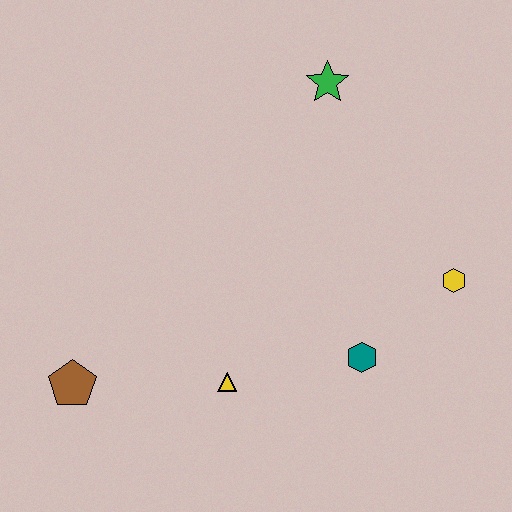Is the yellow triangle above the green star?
No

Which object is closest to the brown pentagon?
The yellow triangle is closest to the brown pentagon.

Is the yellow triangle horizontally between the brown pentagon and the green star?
Yes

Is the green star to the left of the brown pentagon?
No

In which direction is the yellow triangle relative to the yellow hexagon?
The yellow triangle is to the left of the yellow hexagon.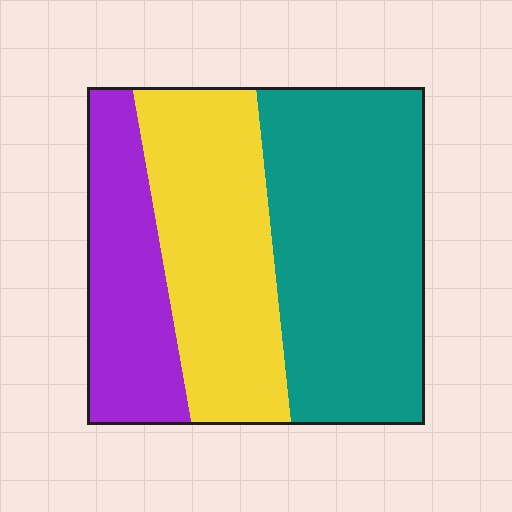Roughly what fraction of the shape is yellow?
Yellow covers roughly 35% of the shape.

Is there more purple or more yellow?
Yellow.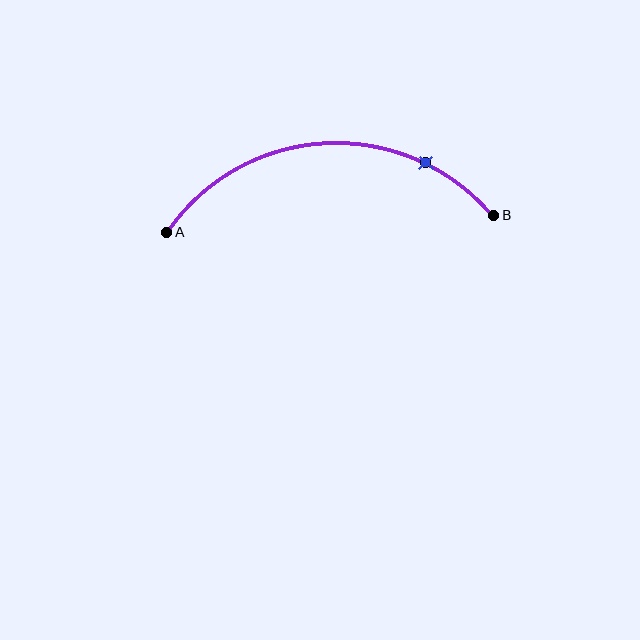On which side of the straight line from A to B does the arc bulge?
The arc bulges above the straight line connecting A and B.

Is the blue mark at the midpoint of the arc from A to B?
No. The blue mark lies on the arc but is closer to endpoint B. The arc midpoint would be at the point on the curve equidistant along the arc from both A and B.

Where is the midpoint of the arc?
The arc midpoint is the point on the curve farthest from the straight line joining A and B. It sits above that line.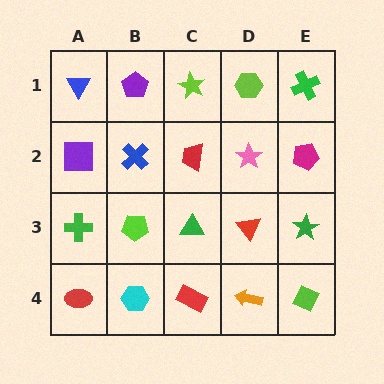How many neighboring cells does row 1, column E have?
2.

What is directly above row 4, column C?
A green triangle.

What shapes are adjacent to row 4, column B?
A lime pentagon (row 3, column B), a red ellipse (row 4, column A), a red rectangle (row 4, column C).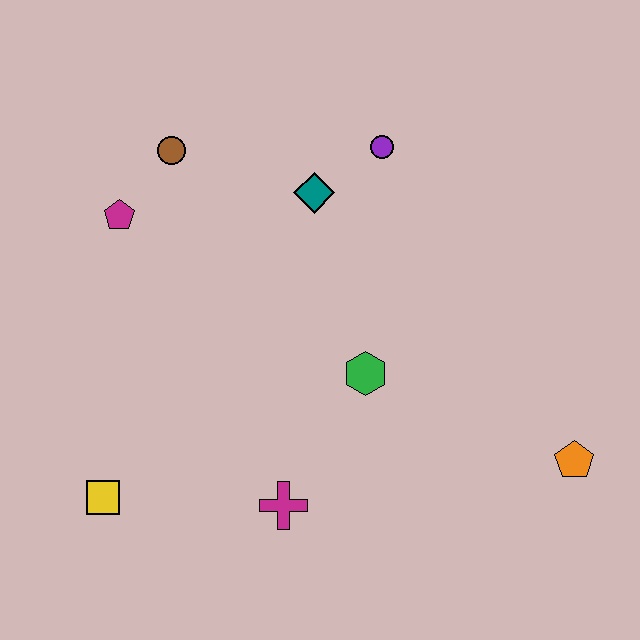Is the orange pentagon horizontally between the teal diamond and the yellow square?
No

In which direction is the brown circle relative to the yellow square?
The brown circle is above the yellow square.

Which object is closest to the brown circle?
The magenta pentagon is closest to the brown circle.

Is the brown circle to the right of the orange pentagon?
No